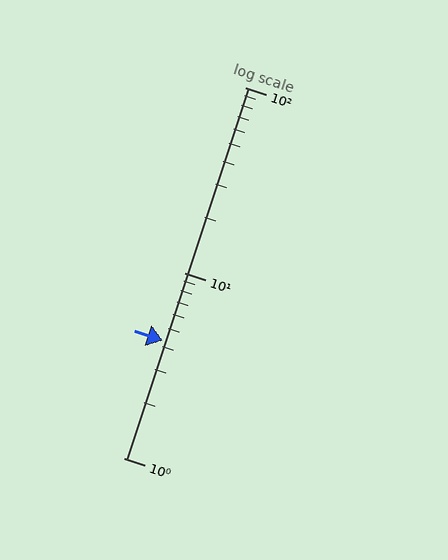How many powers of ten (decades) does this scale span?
The scale spans 2 decades, from 1 to 100.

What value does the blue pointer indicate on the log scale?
The pointer indicates approximately 4.3.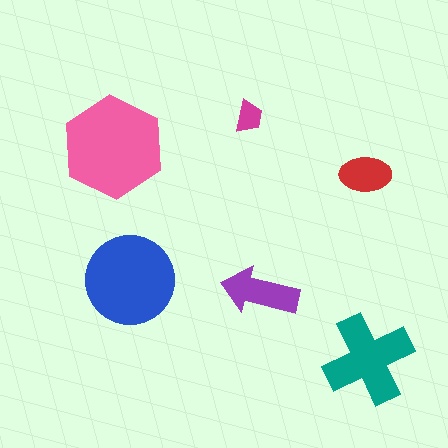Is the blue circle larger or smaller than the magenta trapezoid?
Larger.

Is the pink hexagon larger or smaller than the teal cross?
Larger.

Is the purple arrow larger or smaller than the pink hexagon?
Smaller.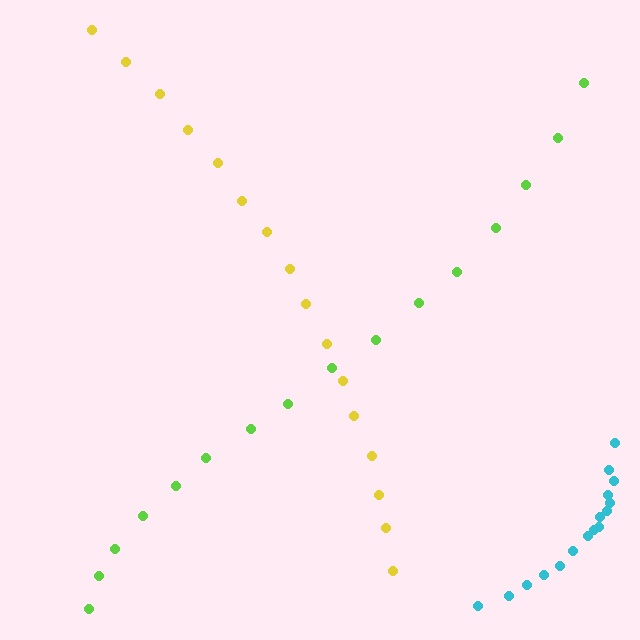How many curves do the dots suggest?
There are 3 distinct paths.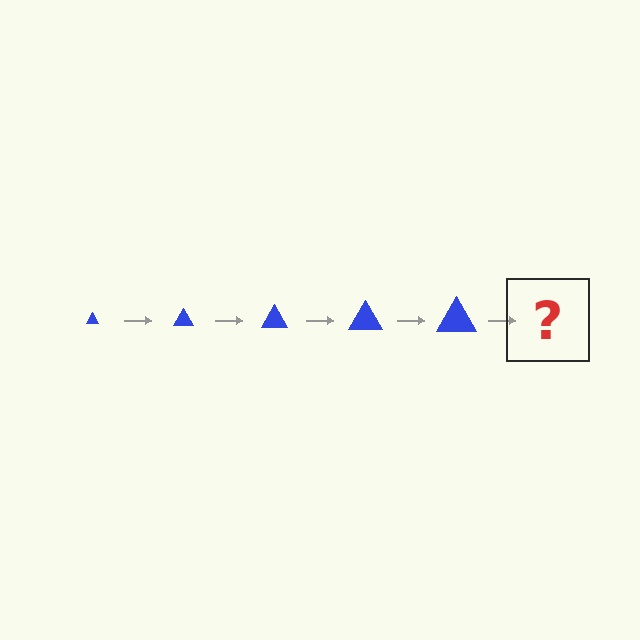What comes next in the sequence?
The next element should be a blue triangle, larger than the previous one.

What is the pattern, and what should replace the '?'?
The pattern is that the triangle gets progressively larger each step. The '?' should be a blue triangle, larger than the previous one.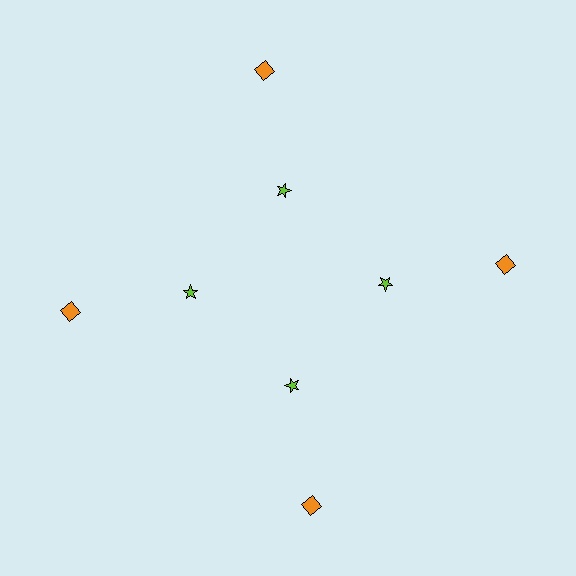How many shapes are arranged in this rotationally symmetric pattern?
There are 8 shapes, arranged in 4 groups of 2.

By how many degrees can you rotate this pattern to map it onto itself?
The pattern maps onto itself every 90 degrees of rotation.